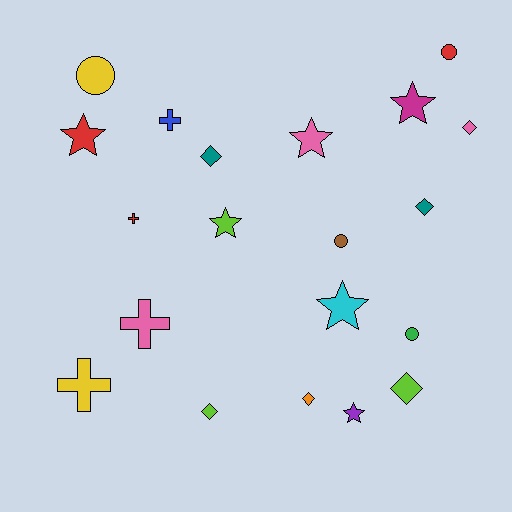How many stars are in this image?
There are 6 stars.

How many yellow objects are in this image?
There are 2 yellow objects.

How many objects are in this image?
There are 20 objects.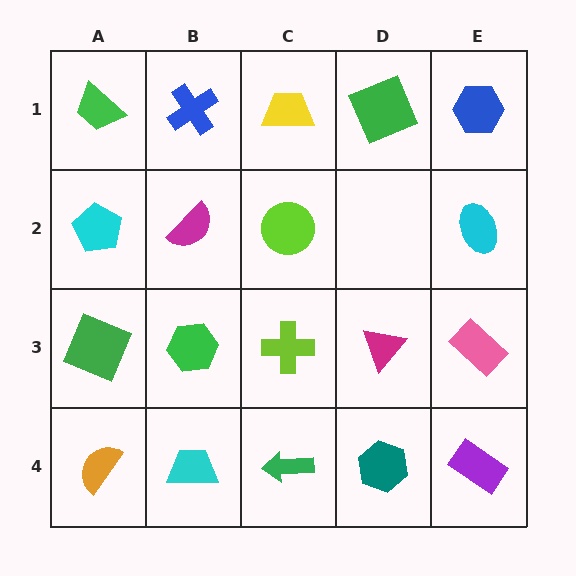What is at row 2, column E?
A cyan ellipse.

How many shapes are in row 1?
5 shapes.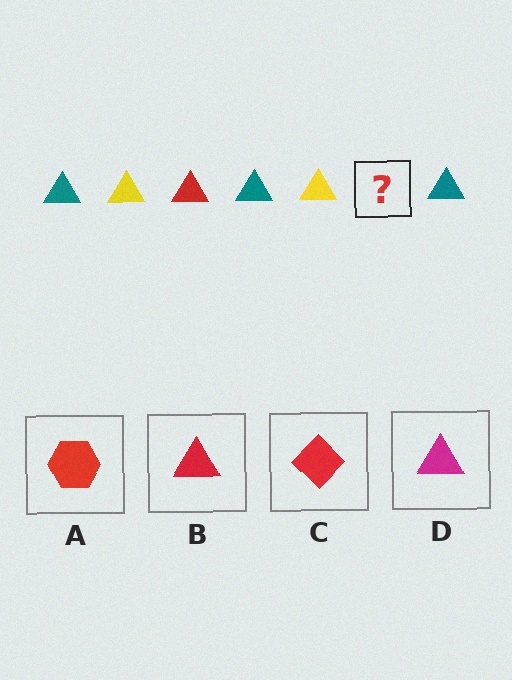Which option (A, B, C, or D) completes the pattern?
B.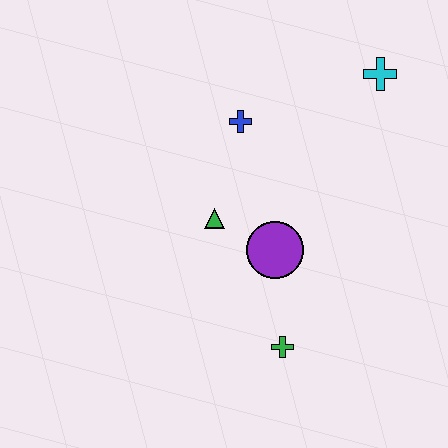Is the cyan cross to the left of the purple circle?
No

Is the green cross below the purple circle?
Yes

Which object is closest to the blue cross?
The green triangle is closest to the blue cross.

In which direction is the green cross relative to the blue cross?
The green cross is below the blue cross.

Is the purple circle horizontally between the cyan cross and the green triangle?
Yes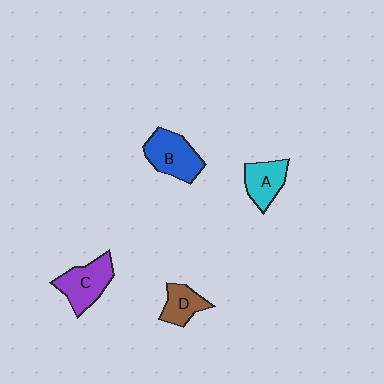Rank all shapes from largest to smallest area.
From largest to smallest: B (blue), C (purple), A (cyan), D (brown).